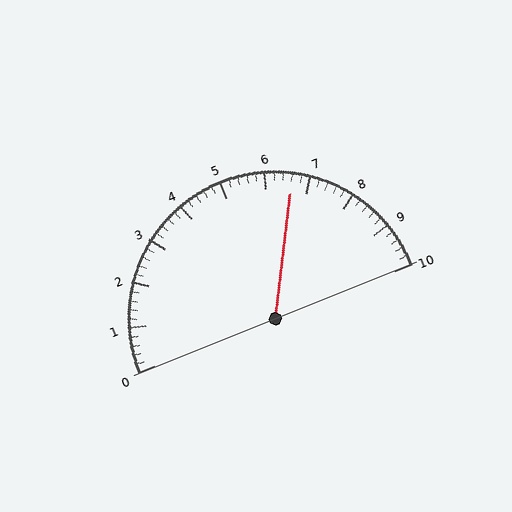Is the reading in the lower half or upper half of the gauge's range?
The reading is in the upper half of the range (0 to 10).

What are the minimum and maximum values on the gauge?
The gauge ranges from 0 to 10.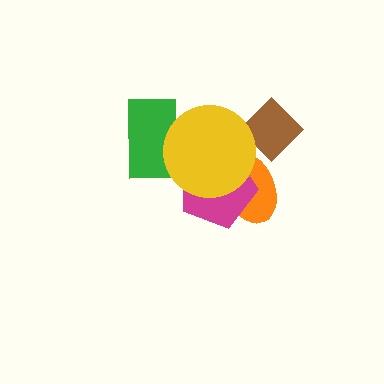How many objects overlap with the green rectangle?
1 object overlaps with the green rectangle.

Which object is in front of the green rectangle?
The yellow circle is in front of the green rectangle.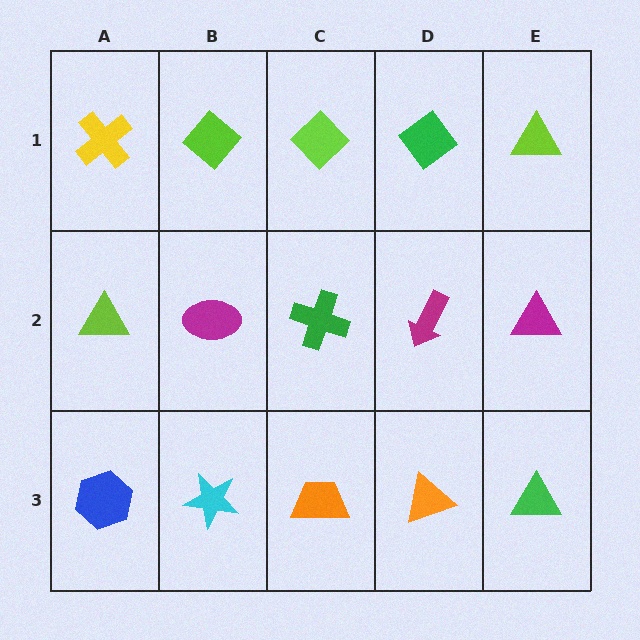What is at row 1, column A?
A yellow cross.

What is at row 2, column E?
A magenta triangle.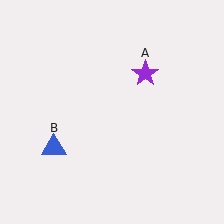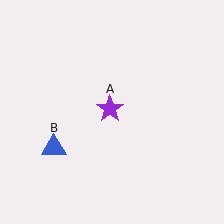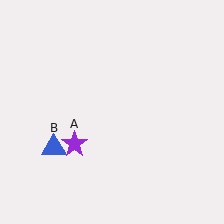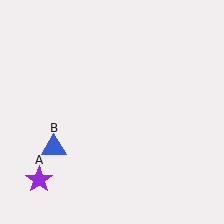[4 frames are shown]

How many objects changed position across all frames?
1 object changed position: purple star (object A).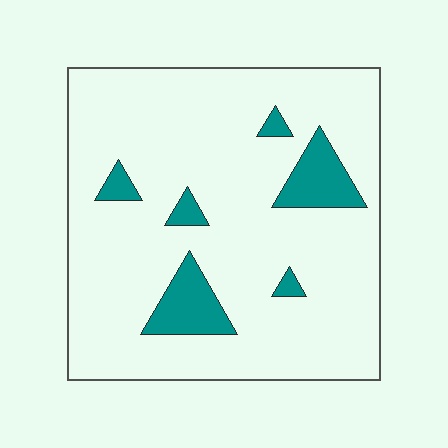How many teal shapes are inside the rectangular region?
6.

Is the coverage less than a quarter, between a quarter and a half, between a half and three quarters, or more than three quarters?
Less than a quarter.